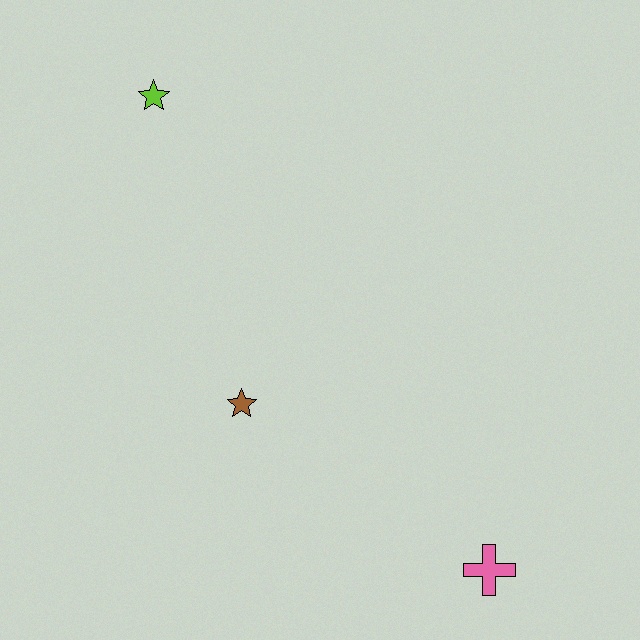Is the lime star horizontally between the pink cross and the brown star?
No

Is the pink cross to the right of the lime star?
Yes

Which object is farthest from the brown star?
The lime star is farthest from the brown star.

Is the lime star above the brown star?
Yes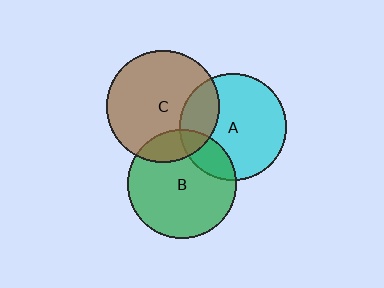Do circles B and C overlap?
Yes.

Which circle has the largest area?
Circle C (brown).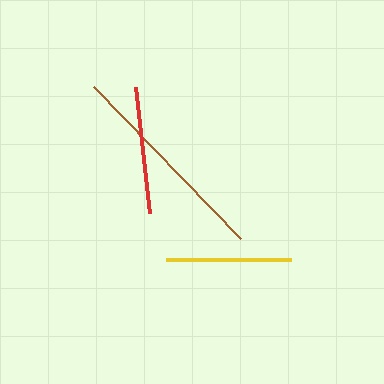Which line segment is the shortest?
The yellow line is the shortest at approximately 126 pixels.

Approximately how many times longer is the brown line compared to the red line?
The brown line is approximately 1.7 times the length of the red line.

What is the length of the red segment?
The red segment is approximately 126 pixels long.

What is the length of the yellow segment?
The yellow segment is approximately 126 pixels long.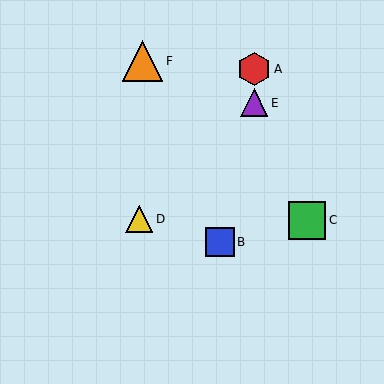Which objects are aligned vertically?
Objects A, E are aligned vertically.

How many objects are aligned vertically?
2 objects (A, E) are aligned vertically.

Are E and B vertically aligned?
No, E is at x≈254 and B is at x≈220.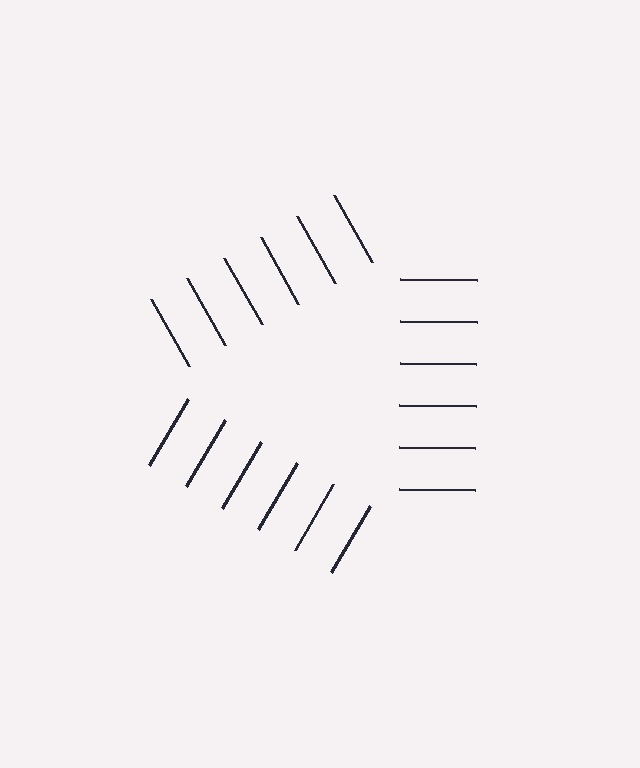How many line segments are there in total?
18 — 6 along each of the 3 edges.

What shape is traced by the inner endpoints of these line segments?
An illusory triangle — the line segments terminate on its edges but no continuous stroke is drawn.